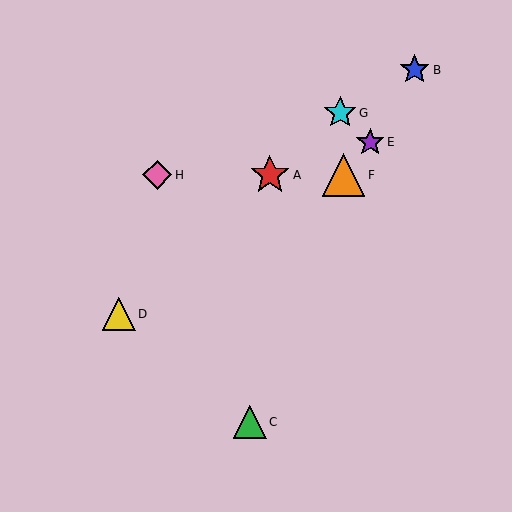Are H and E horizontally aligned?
No, H is at y≈175 and E is at y≈142.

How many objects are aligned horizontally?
3 objects (A, F, H) are aligned horizontally.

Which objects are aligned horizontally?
Objects A, F, H are aligned horizontally.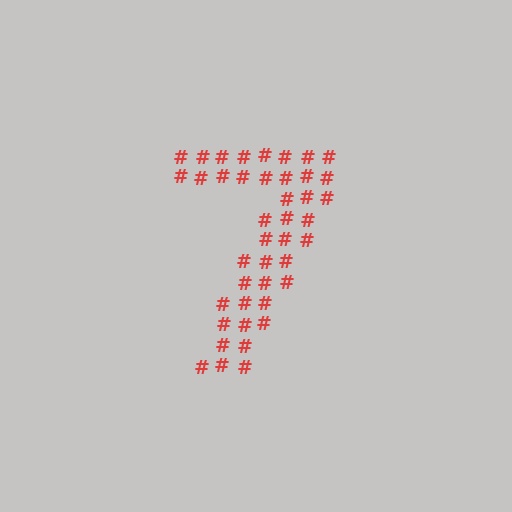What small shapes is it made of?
It is made of small hash symbols.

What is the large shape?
The large shape is the digit 7.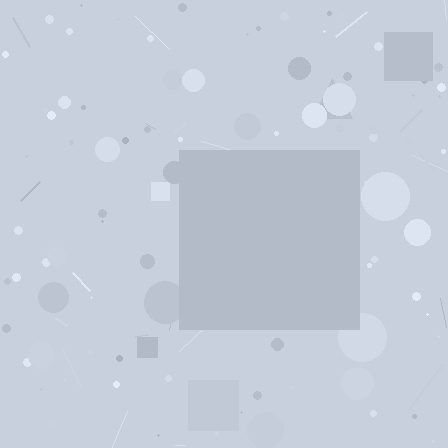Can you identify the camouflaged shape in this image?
The camouflaged shape is a square.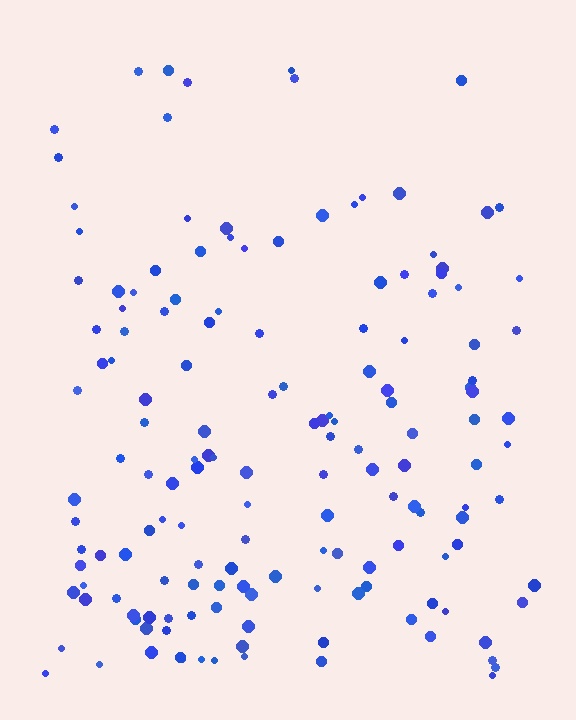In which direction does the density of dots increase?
From top to bottom, with the bottom side densest.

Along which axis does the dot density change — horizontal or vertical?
Vertical.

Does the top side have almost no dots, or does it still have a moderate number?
Still a moderate number, just noticeably fewer than the bottom.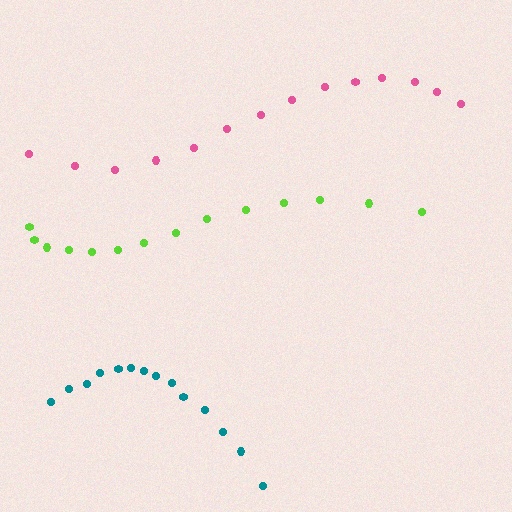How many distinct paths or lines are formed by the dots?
There are 3 distinct paths.